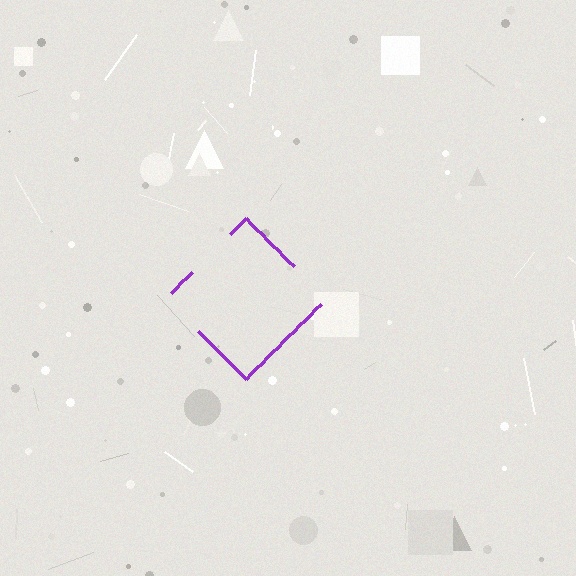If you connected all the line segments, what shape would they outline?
They would outline a diamond.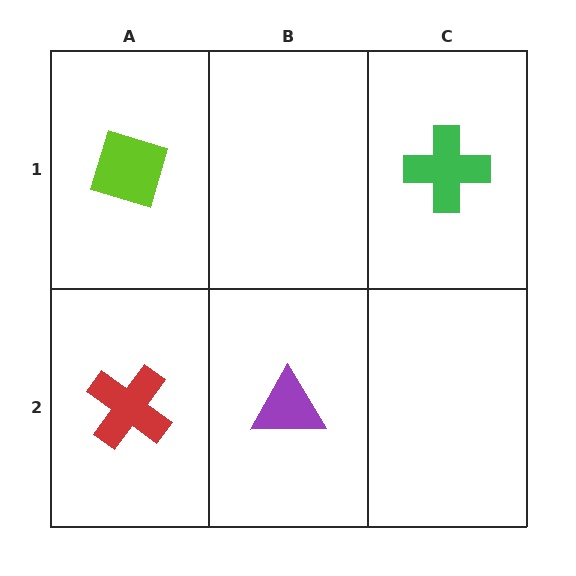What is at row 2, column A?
A red cross.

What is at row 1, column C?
A green cross.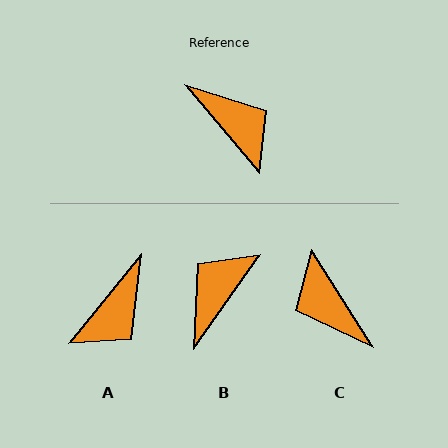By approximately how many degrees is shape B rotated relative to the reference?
Approximately 105 degrees counter-clockwise.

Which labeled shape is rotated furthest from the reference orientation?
C, about 172 degrees away.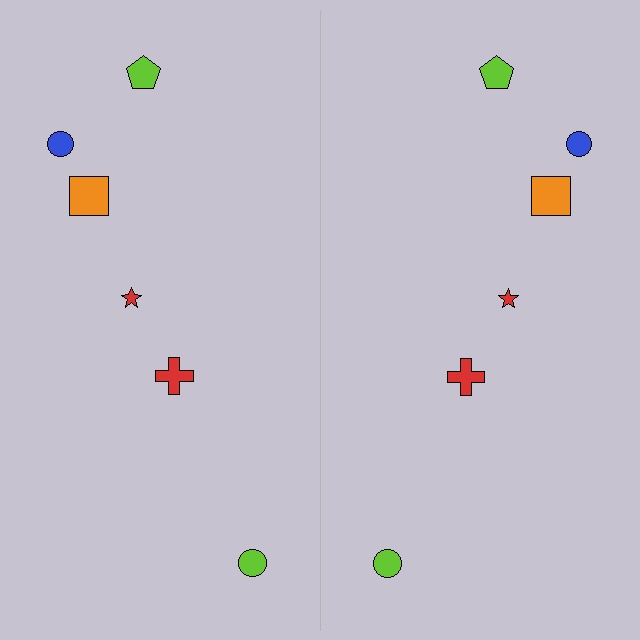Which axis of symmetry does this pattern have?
The pattern has a vertical axis of symmetry running through the center of the image.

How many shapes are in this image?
There are 12 shapes in this image.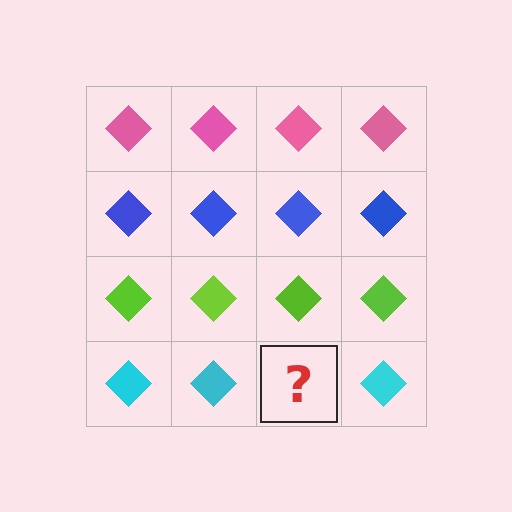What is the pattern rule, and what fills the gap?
The rule is that each row has a consistent color. The gap should be filled with a cyan diamond.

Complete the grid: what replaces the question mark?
The question mark should be replaced with a cyan diamond.